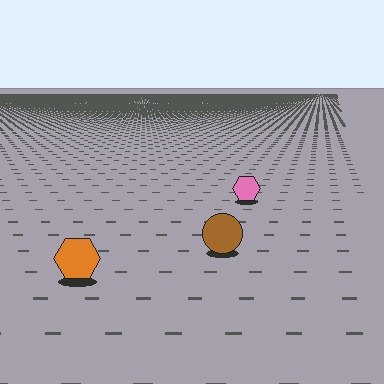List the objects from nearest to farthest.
From nearest to farthest: the orange hexagon, the brown circle, the pink hexagon.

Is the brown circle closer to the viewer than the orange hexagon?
No. The orange hexagon is closer — you can tell from the texture gradient: the ground texture is coarser near it.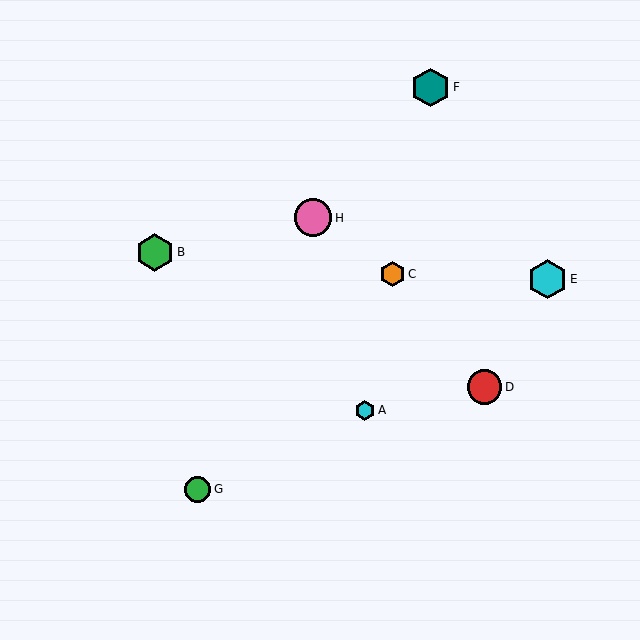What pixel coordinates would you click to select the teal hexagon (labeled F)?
Click at (430, 88) to select the teal hexagon F.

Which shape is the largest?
The cyan hexagon (labeled E) is the largest.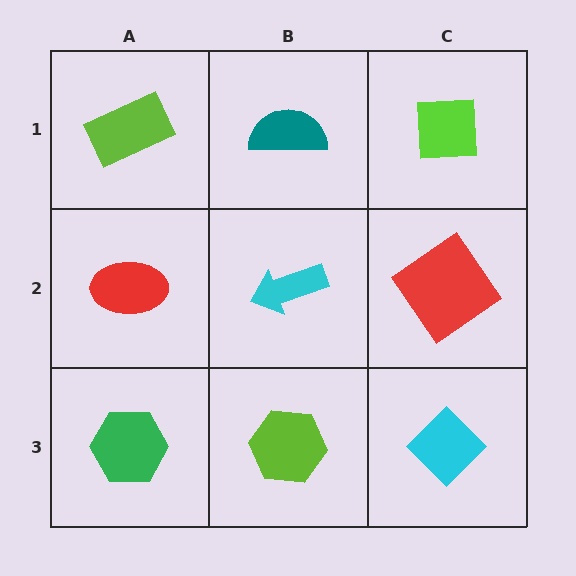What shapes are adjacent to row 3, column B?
A cyan arrow (row 2, column B), a green hexagon (row 3, column A), a cyan diamond (row 3, column C).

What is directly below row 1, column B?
A cyan arrow.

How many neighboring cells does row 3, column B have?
3.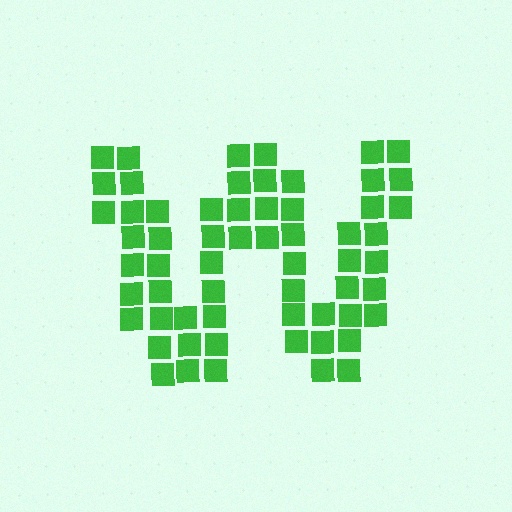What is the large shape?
The large shape is the letter W.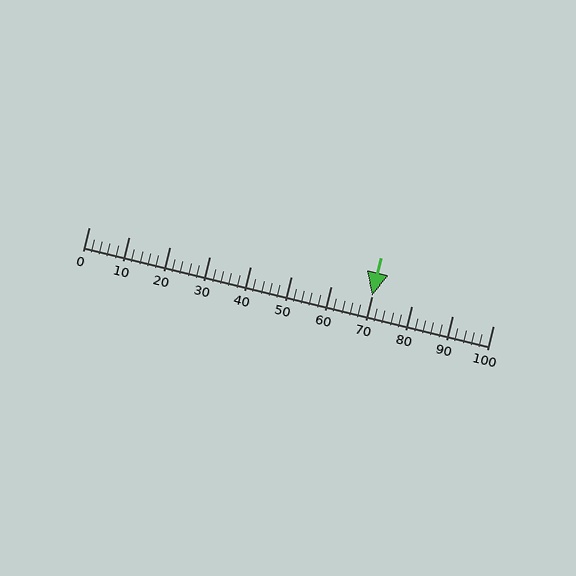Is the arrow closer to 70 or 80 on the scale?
The arrow is closer to 70.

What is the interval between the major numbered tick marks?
The major tick marks are spaced 10 units apart.